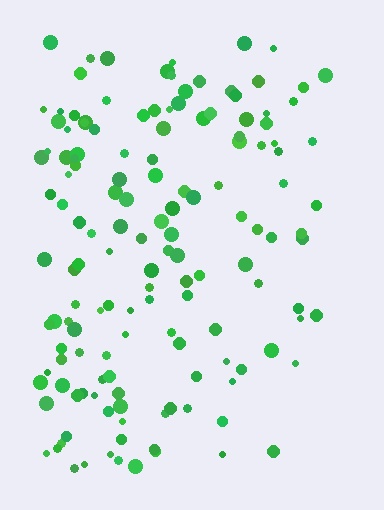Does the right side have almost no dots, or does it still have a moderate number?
Still a moderate number, just noticeably fewer than the left.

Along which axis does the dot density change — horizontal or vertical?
Horizontal.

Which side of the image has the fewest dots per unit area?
The right.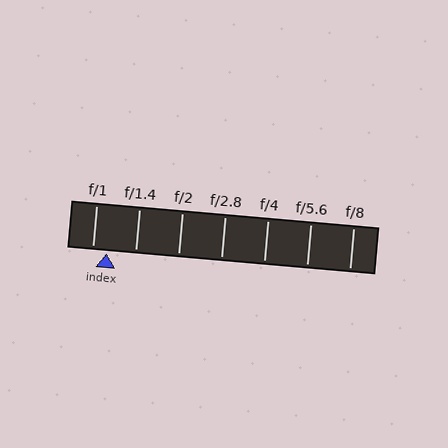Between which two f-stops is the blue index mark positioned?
The index mark is between f/1 and f/1.4.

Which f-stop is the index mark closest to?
The index mark is closest to f/1.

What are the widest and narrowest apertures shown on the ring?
The widest aperture shown is f/1 and the narrowest is f/8.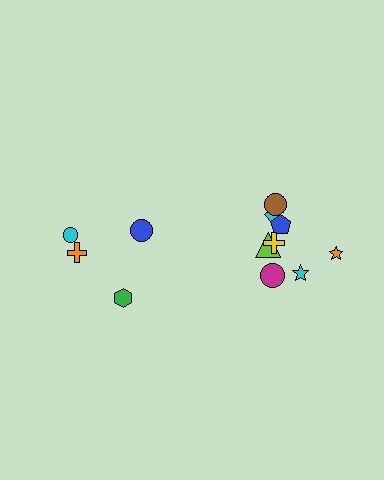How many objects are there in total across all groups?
There are 12 objects.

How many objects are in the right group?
There are 8 objects.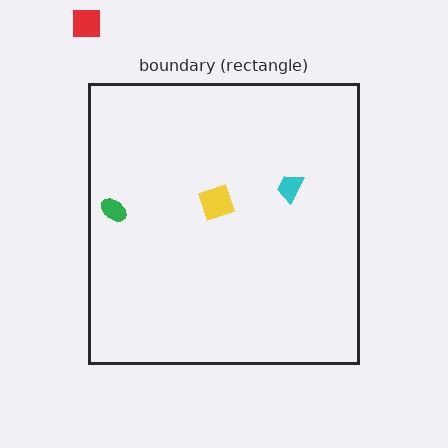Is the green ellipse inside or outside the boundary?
Inside.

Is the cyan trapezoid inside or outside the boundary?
Inside.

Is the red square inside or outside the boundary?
Outside.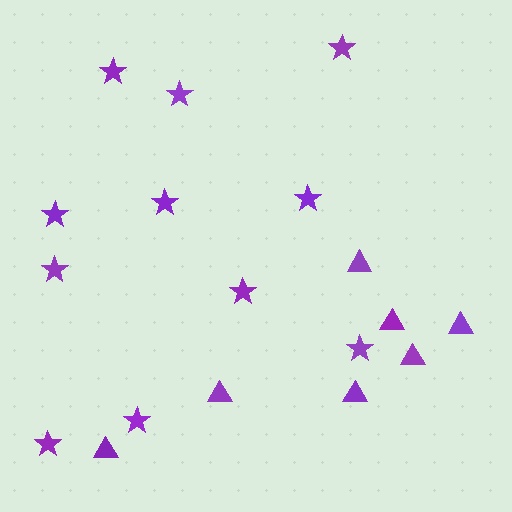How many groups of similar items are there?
There are 2 groups: one group of stars (11) and one group of triangles (7).